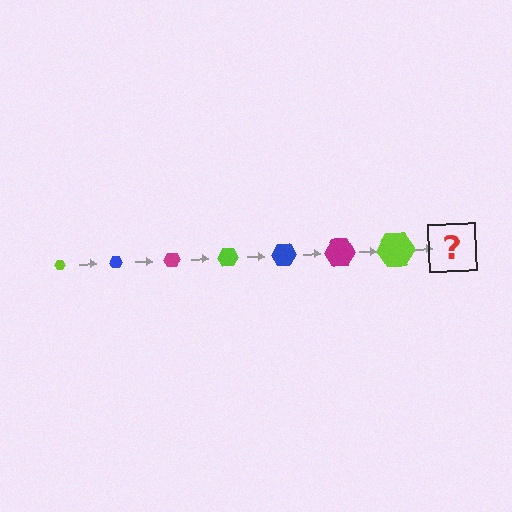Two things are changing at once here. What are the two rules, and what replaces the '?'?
The two rules are that the hexagon grows larger each step and the color cycles through lime, blue, and magenta. The '?' should be a blue hexagon, larger than the previous one.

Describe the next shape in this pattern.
It should be a blue hexagon, larger than the previous one.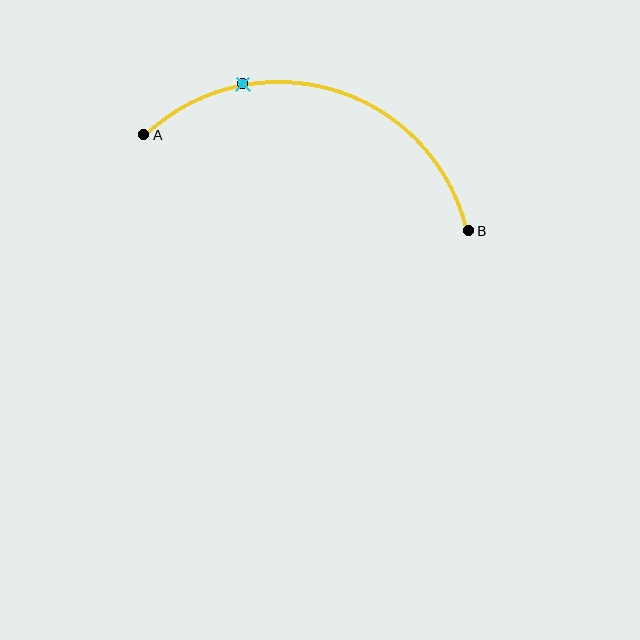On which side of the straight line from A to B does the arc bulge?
The arc bulges above the straight line connecting A and B.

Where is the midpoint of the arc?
The arc midpoint is the point on the curve farthest from the straight line joining A and B. It sits above that line.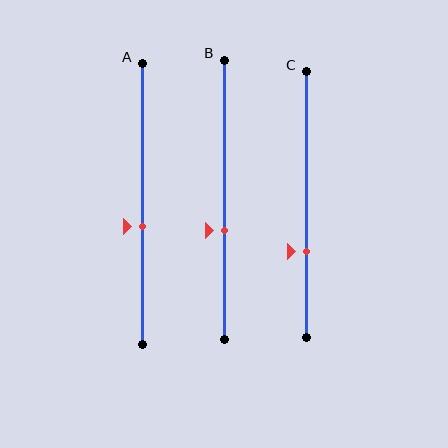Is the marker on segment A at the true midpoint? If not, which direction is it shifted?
No, the marker on segment A is shifted downward by about 8% of the segment length.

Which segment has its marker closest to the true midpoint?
Segment A has its marker closest to the true midpoint.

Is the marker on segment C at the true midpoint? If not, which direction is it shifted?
No, the marker on segment C is shifted downward by about 18% of the segment length.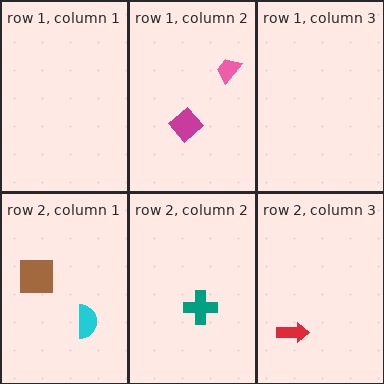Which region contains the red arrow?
The row 2, column 3 region.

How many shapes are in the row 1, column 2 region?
2.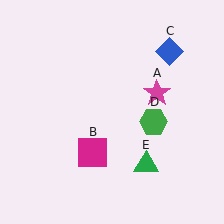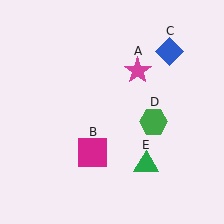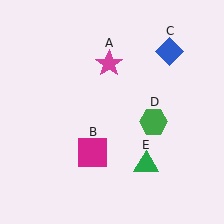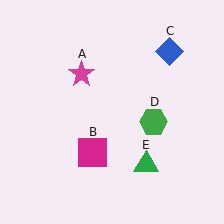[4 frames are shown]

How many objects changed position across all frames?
1 object changed position: magenta star (object A).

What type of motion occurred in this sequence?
The magenta star (object A) rotated counterclockwise around the center of the scene.